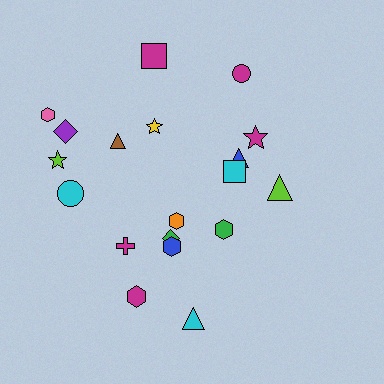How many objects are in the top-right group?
There are 5 objects.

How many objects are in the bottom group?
There are 7 objects.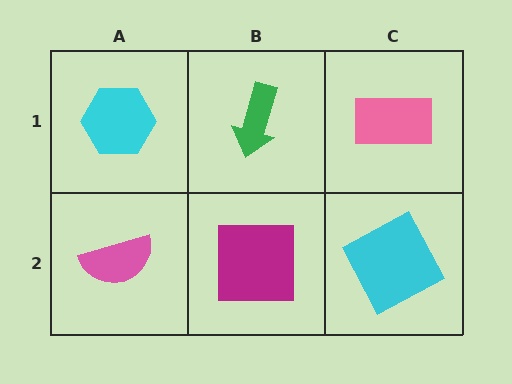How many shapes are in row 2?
3 shapes.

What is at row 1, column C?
A pink rectangle.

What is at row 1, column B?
A green arrow.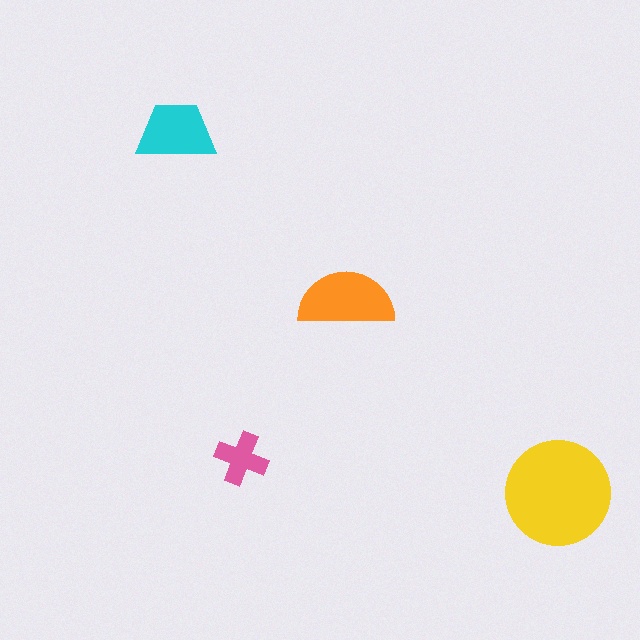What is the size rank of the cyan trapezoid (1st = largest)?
3rd.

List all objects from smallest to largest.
The pink cross, the cyan trapezoid, the orange semicircle, the yellow circle.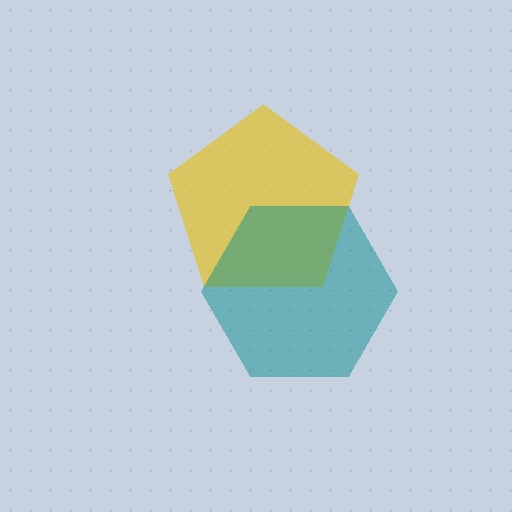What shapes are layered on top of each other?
The layered shapes are: a yellow pentagon, a teal hexagon.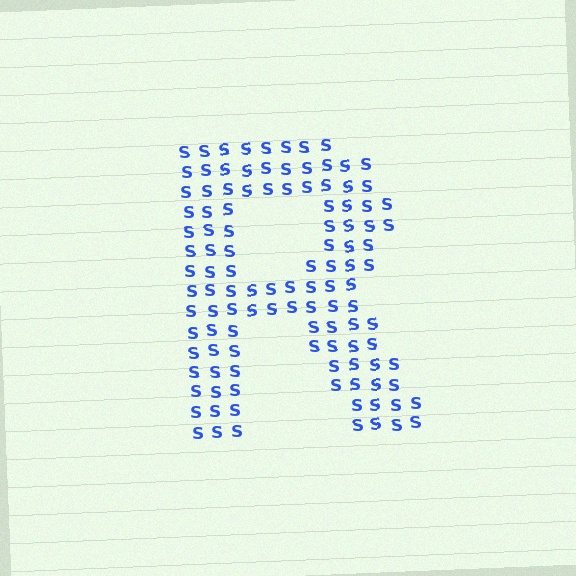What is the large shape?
The large shape is the letter R.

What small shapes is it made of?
It is made of small letter S's.